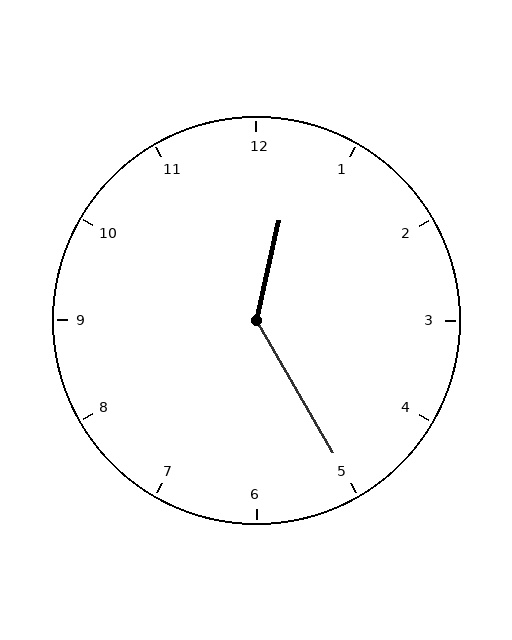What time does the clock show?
12:25.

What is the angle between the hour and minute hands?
Approximately 138 degrees.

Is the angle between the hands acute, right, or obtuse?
It is obtuse.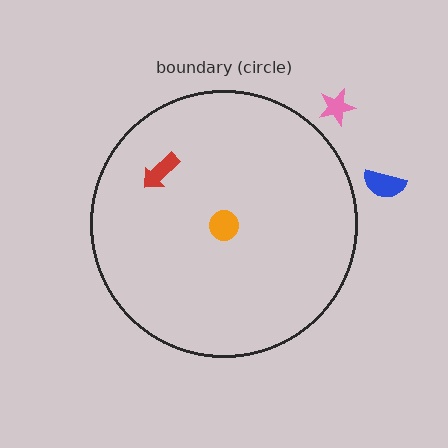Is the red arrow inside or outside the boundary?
Inside.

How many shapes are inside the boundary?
2 inside, 2 outside.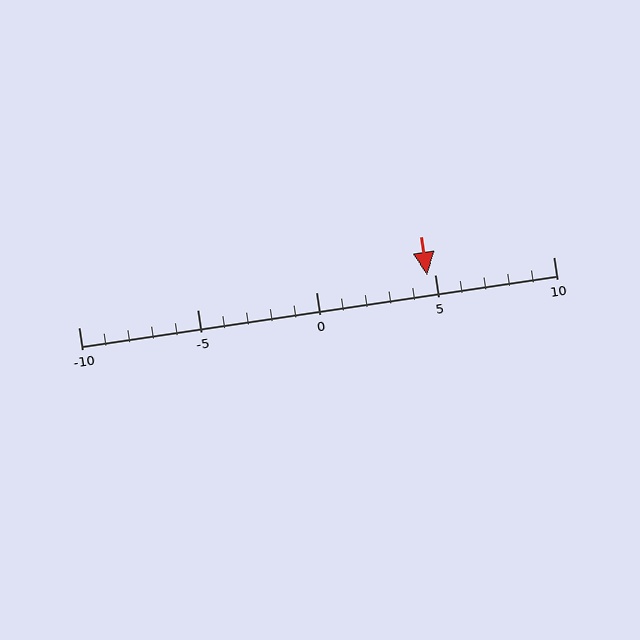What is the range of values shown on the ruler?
The ruler shows values from -10 to 10.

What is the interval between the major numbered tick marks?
The major tick marks are spaced 5 units apart.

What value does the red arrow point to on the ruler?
The red arrow points to approximately 5.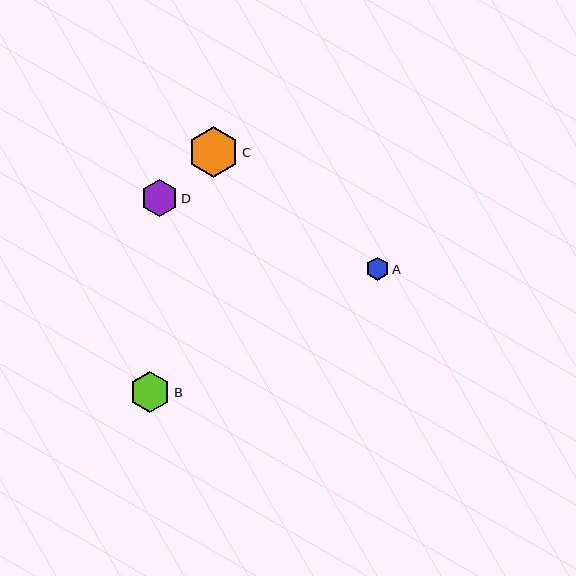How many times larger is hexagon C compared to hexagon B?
Hexagon C is approximately 1.2 times the size of hexagon B.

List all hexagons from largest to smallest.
From largest to smallest: C, B, D, A.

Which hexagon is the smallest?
Hexagon A is the smallest with a size of approximately 23 pixels.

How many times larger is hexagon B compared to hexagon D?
Hexagon B is approximately 1.1 times the size of hexagon D.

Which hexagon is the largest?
Hexagon C is the largest with a size of approximately 51 pixels.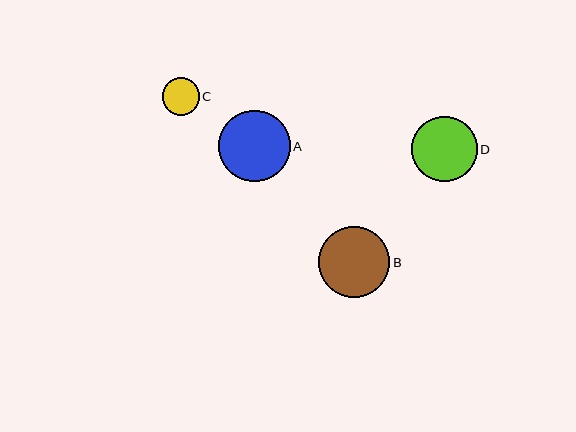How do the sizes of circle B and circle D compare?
Circle B and circle D are approximately the same size.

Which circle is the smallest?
Circle C is the smallest with a size of approximately 37 pixels.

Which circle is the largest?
Circle A is the largest with a size of approximately 72 pixels.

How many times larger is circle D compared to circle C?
Circle D is approximately 1.8 times the size of circle C.